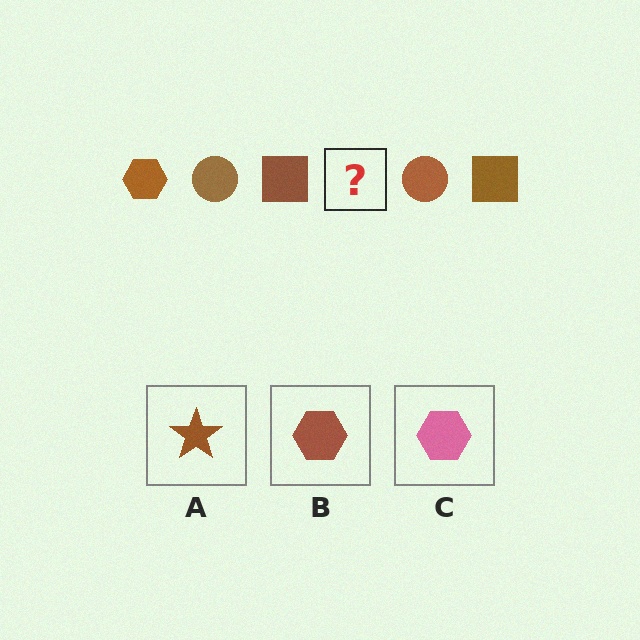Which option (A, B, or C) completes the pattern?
B.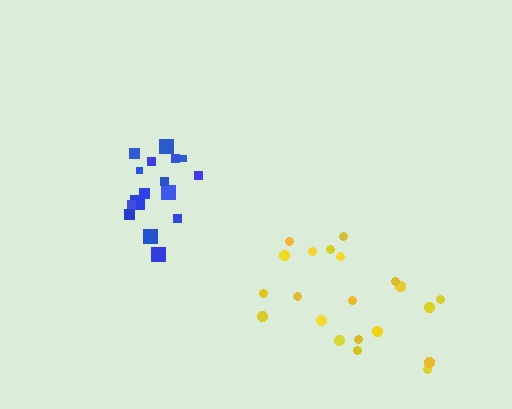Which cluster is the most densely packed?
Blue.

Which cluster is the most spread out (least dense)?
Yellow.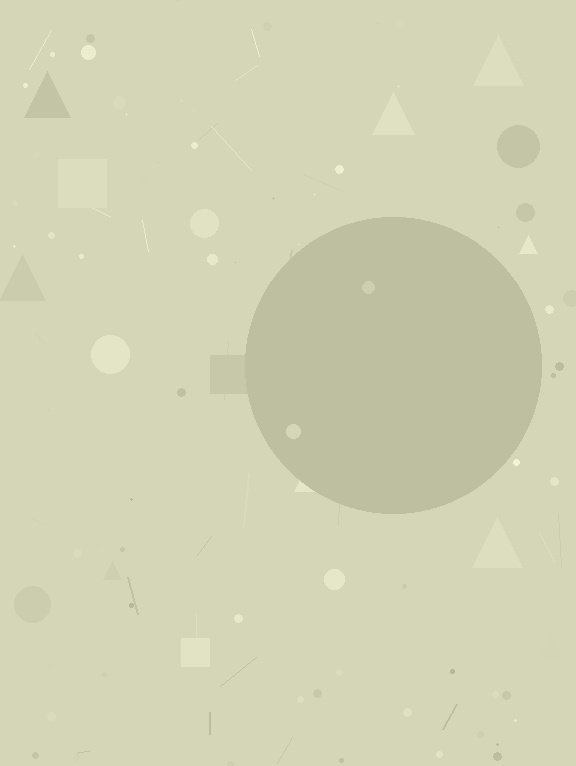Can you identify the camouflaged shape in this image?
The camouflaged shape is a circle.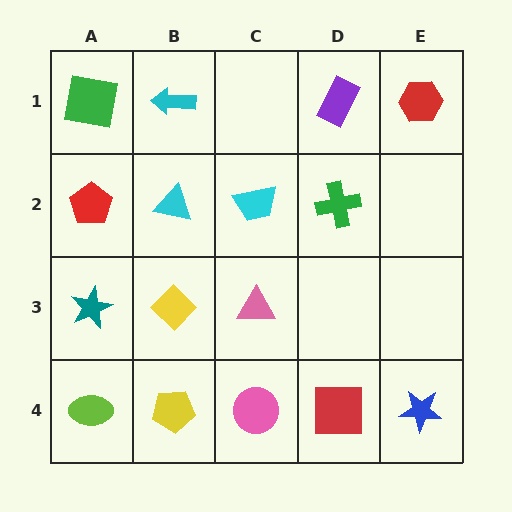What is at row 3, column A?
A teal star.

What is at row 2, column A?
A red pentagon.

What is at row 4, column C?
A pink circle.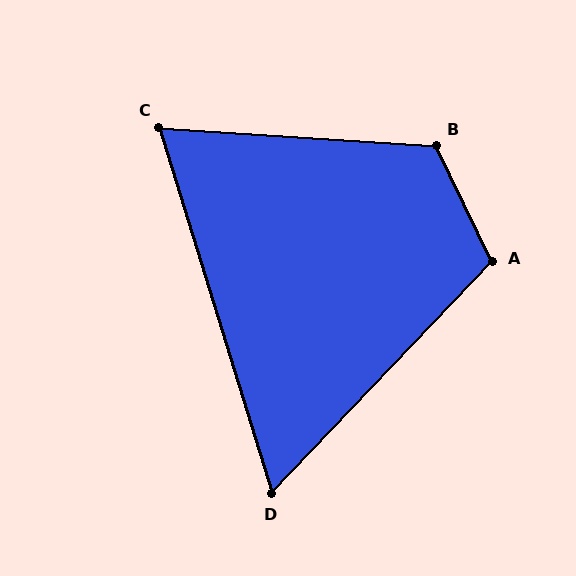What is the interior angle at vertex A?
Approximately 111 degrees (obtuse).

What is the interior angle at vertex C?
Approximately 69 degrees (acute).